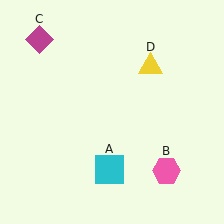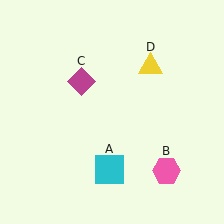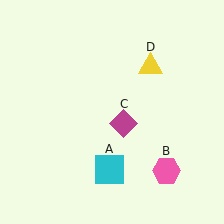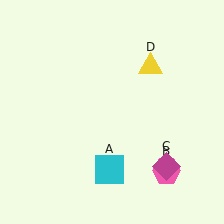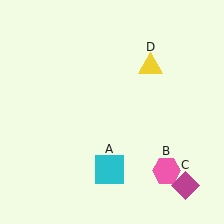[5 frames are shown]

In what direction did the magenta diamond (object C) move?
The magenta diamond (object C) moved down and to the right.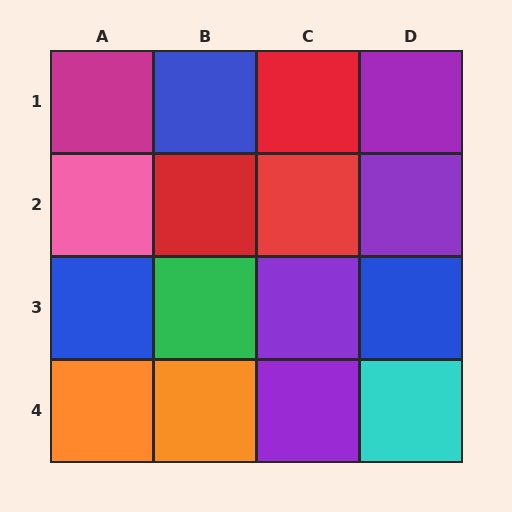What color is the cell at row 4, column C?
Purple.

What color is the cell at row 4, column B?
Orange.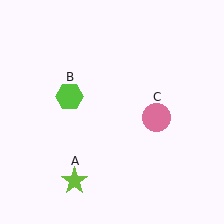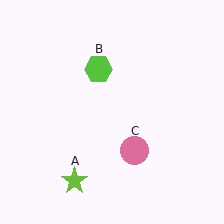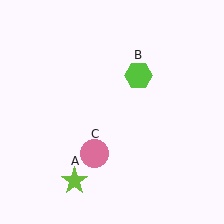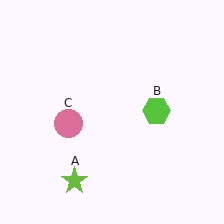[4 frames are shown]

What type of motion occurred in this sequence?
The lime hexagon (object B), pink circle (object C) rotated clockwise around the center of the scene.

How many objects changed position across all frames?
2 objects changed position: lime hexagon (object B), pink circle (object C).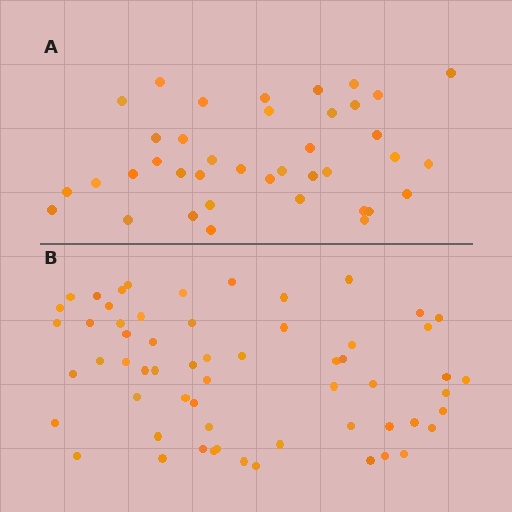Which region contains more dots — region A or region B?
Region B (the bottom region) has more dots.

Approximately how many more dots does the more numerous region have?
Region B has approximately 20 more dots than region A.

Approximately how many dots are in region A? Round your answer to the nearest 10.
About 40 dots. (The exact count is 39, which rounds to 40.)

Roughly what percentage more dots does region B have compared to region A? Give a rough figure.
About 55% more.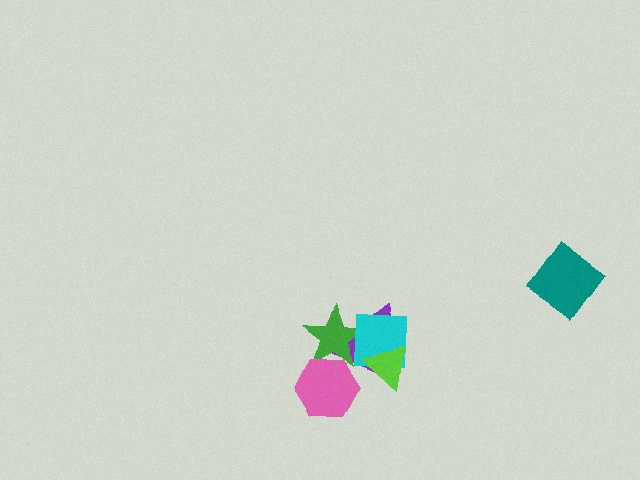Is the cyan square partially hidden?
Yes, it is partially covered by another shape.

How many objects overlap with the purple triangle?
4 objects overlap with the purple triangle.